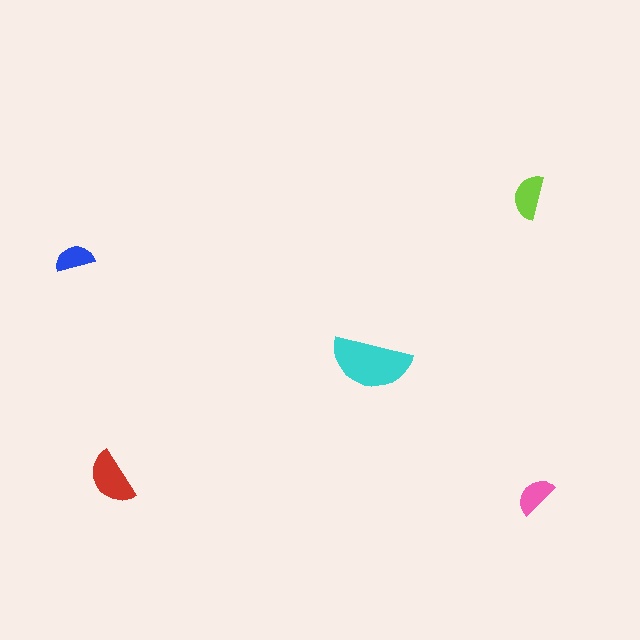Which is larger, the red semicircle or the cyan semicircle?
The cyan one.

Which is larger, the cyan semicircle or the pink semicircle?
The cyan one.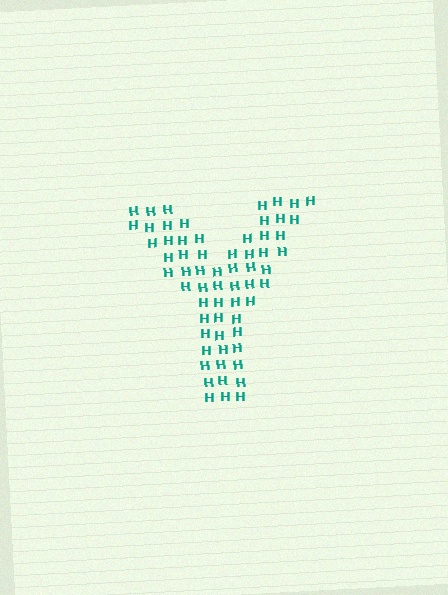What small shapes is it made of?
It is made of small letter H's.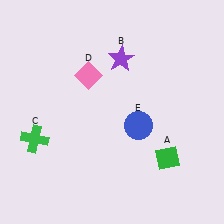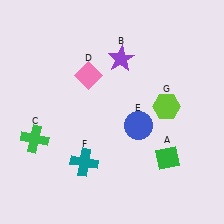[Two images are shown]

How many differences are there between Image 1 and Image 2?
There are 2 differences between the two images.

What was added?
A teal cross (F), a lime hexagon (G) were added in Image 2.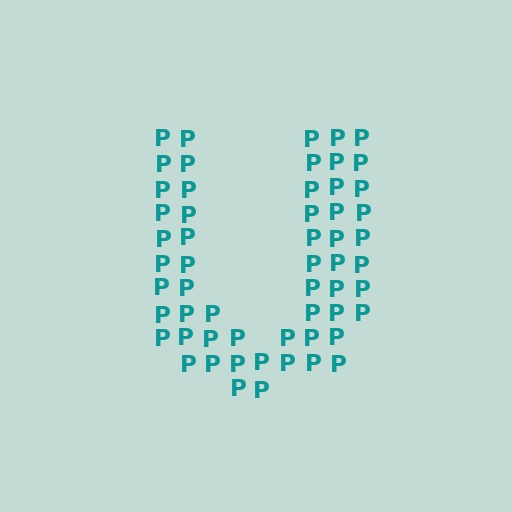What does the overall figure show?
The overall figure shows the letter U.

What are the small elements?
The small elements are letter P's.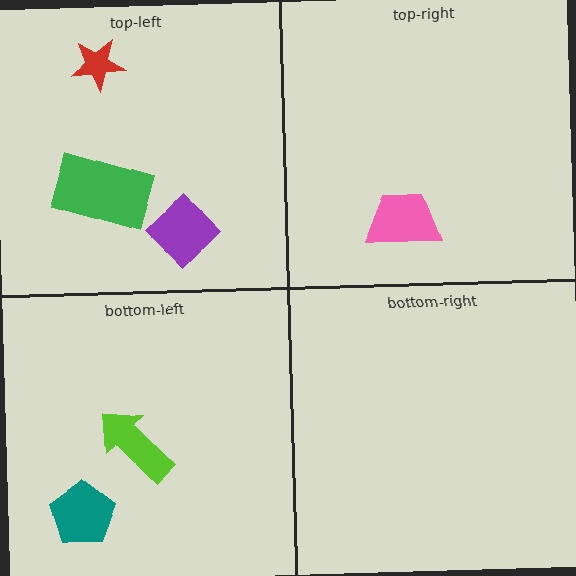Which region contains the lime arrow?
The bottom-left region.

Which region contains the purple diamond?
The top-left region.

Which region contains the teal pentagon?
The bottom-left region.